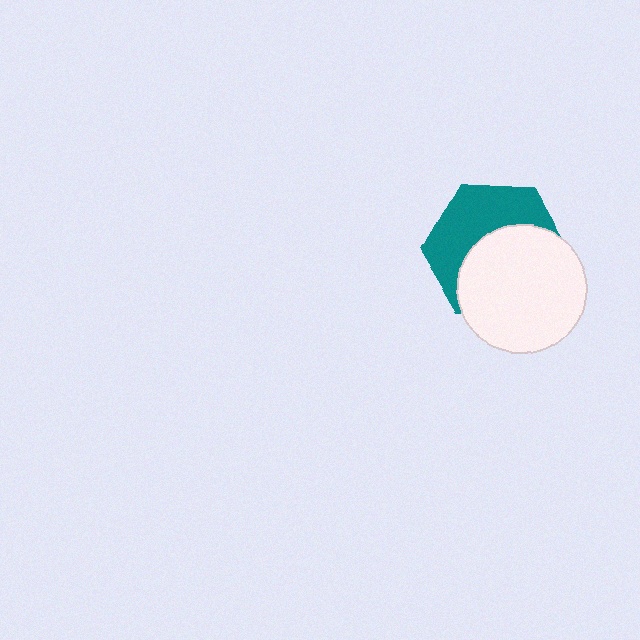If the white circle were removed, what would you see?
You would see the complete teal hexagon.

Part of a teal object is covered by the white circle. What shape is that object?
It is a hexagon.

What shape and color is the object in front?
The object in front is a white circle.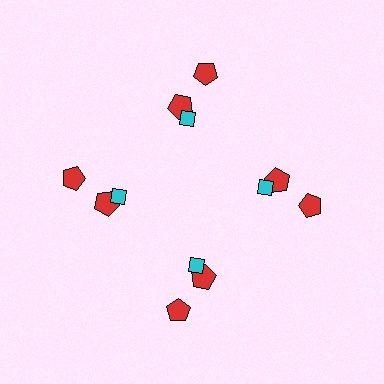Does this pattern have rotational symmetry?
Yes, this pattern has 4-fold rotational symmetry. It looks the same after rotating 90 degrees around the center.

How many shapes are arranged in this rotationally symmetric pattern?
There are 12 shapes, arranged in 4 groups of 3.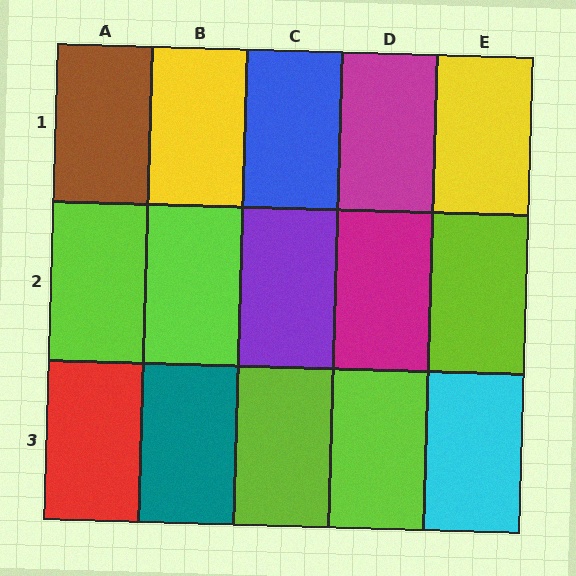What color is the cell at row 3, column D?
Lime.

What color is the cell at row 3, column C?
Lime.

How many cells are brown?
1 cell is brown.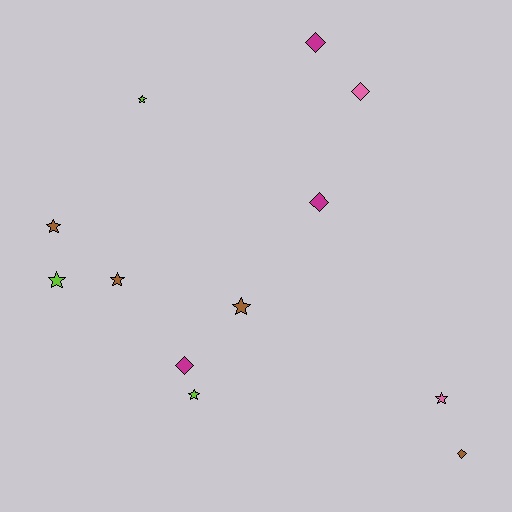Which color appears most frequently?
Brown, with 4 objects.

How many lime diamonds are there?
There are no lime diamonds.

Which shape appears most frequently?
Star, with 7 objects.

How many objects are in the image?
There are 12 objects.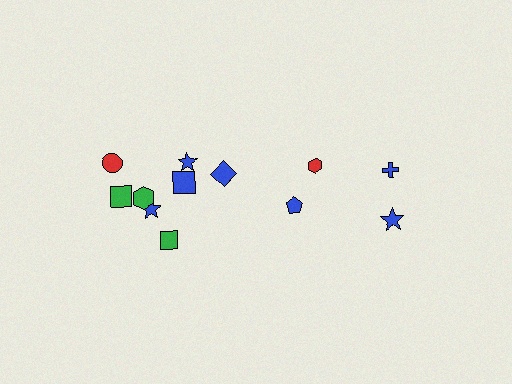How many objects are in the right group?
There are 4 objects.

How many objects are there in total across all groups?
There are 12 objects.